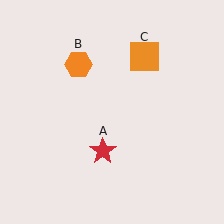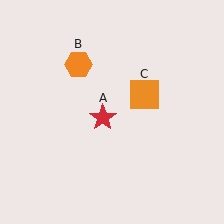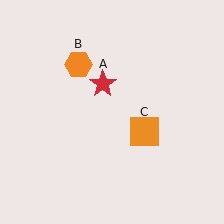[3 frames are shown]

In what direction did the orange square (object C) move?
The orange square (object C) moved down.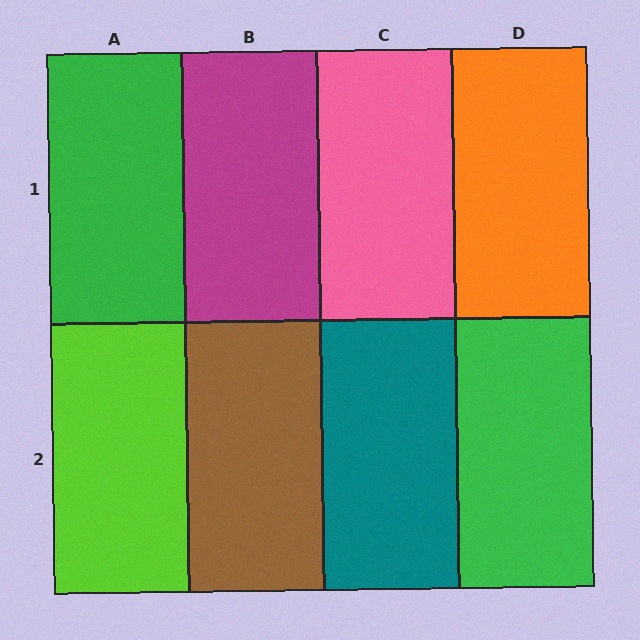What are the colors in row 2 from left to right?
Lime, brown, teal, green.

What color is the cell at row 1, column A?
Green.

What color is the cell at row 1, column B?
Magenta.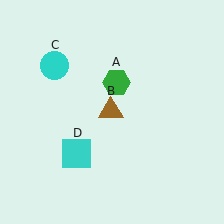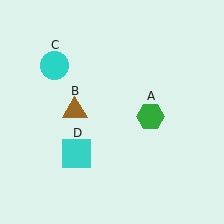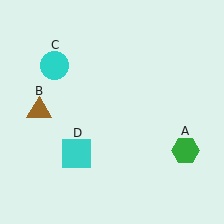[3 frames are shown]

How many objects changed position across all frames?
2 objects changed position: green hexagon (object A), brown triangle (object B).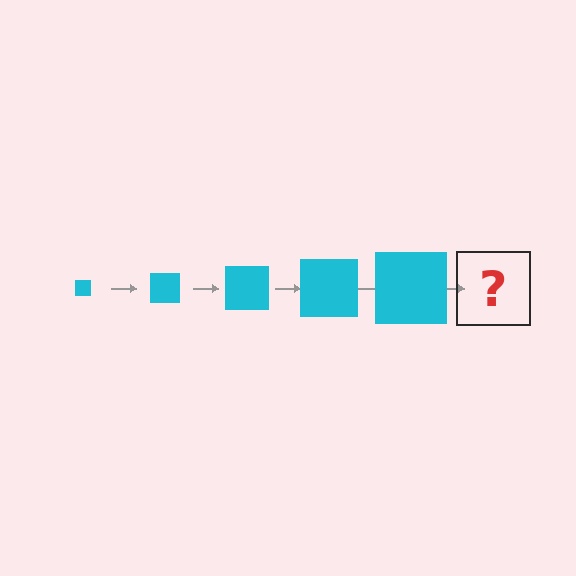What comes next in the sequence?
The next element should be a cyan square, larger than the previous one.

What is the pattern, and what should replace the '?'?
The pattern is that the square gets progressively larger each step. The '?' should be a cyan square, larger than the previous one.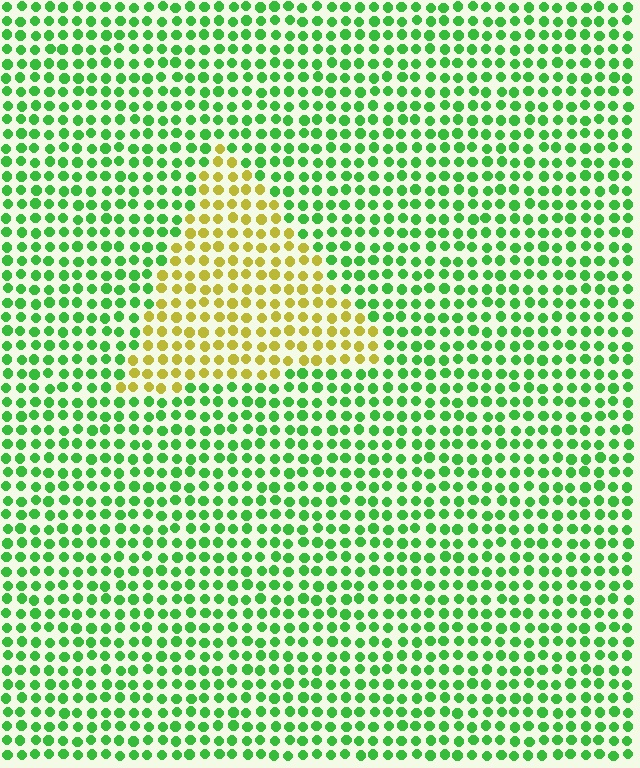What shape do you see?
I see a triangle.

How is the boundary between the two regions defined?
The boundary is defined purely by a slight shift in hue (about 64 degrees). Spacing, size, and orientation are identical on both sides.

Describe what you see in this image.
The image is filled with small green elements in a uniform arrangement. A triangle-shaped region is visible where the elements are tinted to a slightly different hue, forming a subtle color boundary.